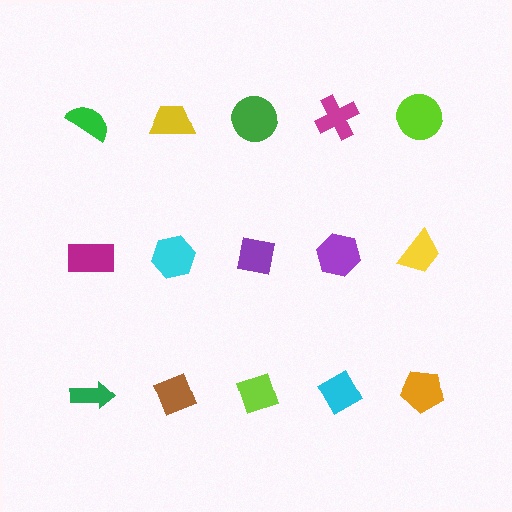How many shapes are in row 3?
5 shapes.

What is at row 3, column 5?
An orange pentagon.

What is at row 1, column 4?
A magenta cross.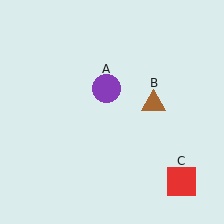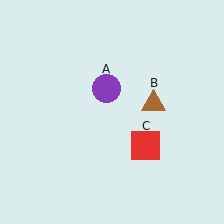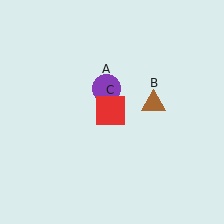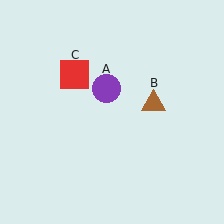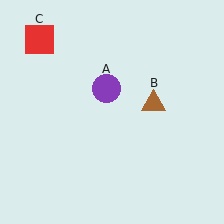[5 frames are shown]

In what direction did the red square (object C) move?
The red square (object C) moved up and to the left.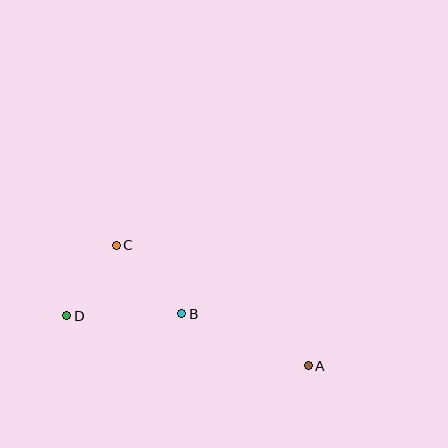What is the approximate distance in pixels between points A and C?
The distance between A and C is approximately 227 pixels.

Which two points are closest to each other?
Points C and D are closest to each other.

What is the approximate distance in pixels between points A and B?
The distance between A and B is approximately 137 pixels.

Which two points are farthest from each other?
Points A and D are farthest from each other.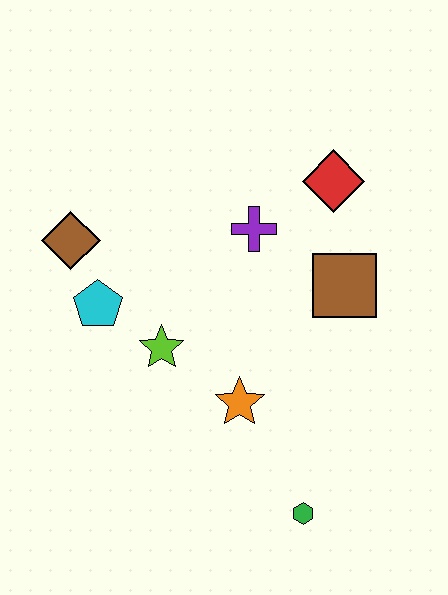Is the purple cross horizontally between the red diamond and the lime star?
Yes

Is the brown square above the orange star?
Yes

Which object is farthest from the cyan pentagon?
The green hexagon is farthest from the cyan pentagon.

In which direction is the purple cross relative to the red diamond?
The purple cross is to the left of the red diamond.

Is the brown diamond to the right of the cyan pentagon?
No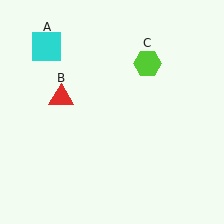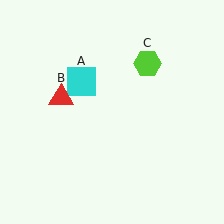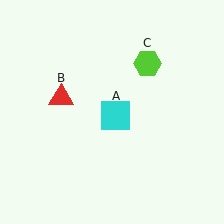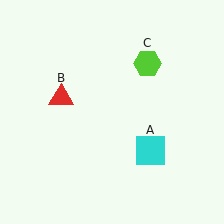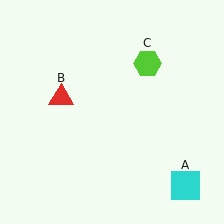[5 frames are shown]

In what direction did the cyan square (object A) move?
The cyan square (object A) moved down and to the right.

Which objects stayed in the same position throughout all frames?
Red triangle (object B) and lime hexagon (object C) remained stationary.